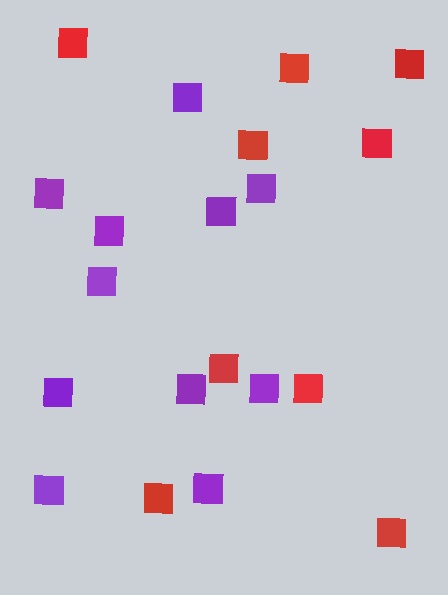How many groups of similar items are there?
There are 2 groups: one group of red squares (9) and one group of purple squares (11).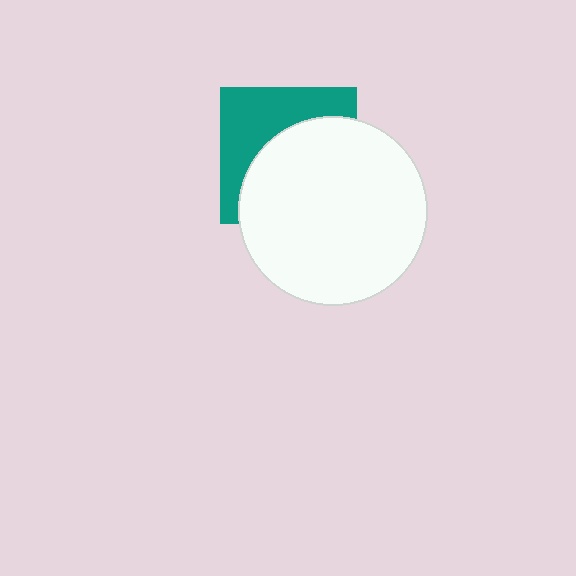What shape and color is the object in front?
The object in front is a white circle.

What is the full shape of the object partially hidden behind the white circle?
The partially hidden object is a teal square.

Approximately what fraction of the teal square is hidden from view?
Roughly 58% of the teal square is hidden behind the white circle.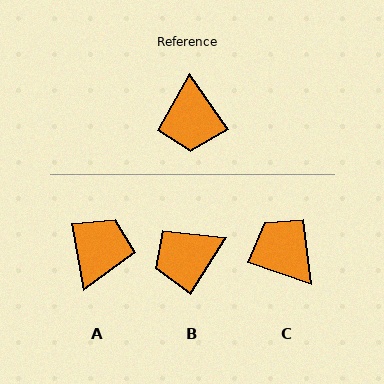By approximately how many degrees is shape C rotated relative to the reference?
Approximately 143 degrees clockwise.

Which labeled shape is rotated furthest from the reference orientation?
A, about 155 degrees away.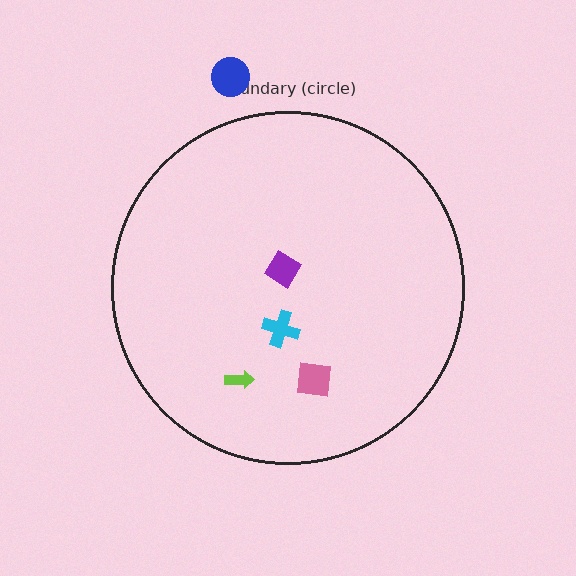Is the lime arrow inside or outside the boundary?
Inside.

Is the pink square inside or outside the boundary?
Inside.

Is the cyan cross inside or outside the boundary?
Inside.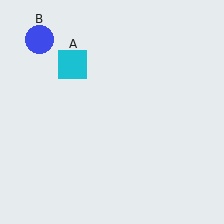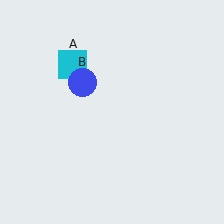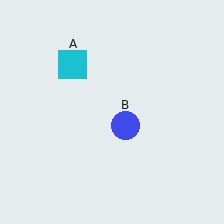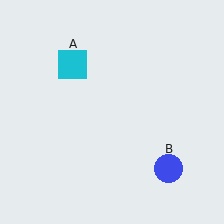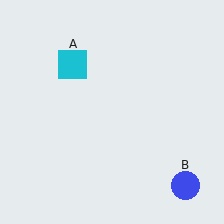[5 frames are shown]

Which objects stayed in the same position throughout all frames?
Cyan square (object A) remained stationary.